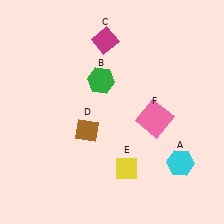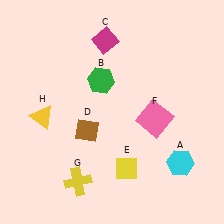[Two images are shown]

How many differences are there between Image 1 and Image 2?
There are 2 differences between the two images.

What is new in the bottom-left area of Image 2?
A yellow triangle (H) was added in the bottom-left area of Image 2.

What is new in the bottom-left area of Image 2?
A yellow cross (G) was added in the bottom-left area of Image 2.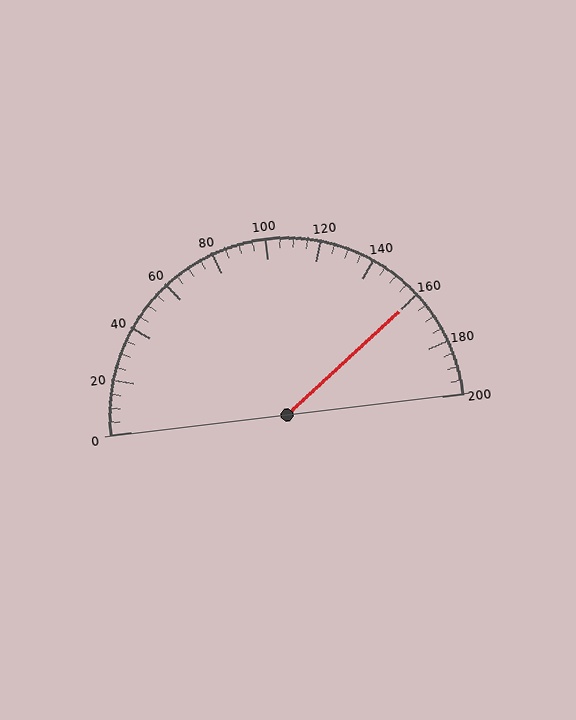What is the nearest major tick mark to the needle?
The nearest major tick mark is 160.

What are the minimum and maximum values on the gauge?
The gauge ranges from 0 to 200.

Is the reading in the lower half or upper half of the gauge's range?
The reading is in the upper half of the range (0 to 200).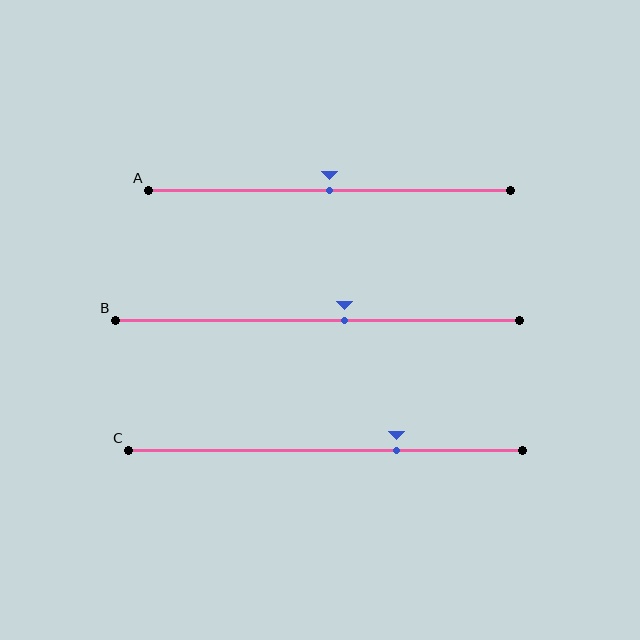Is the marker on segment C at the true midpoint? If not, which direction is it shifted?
No, the marker on segment C is shifted to the right by about 18% of the segment length.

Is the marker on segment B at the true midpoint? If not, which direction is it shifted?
No, the marker on segment B is shifted to the right by about 7% of the segment length.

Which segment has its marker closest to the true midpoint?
Segment A has its marker closest to the true midpoint.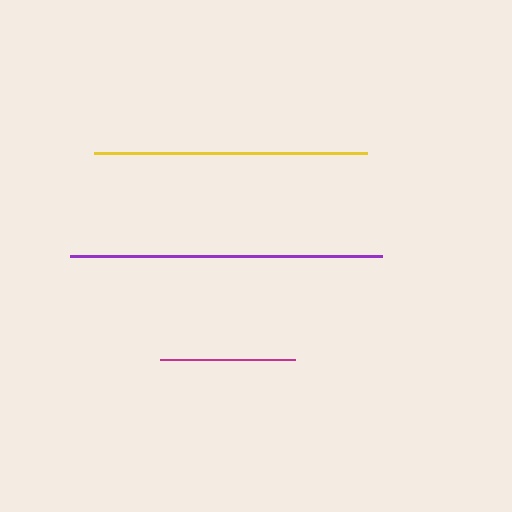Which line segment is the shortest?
The magenta line is the shortest at approximately 135 pixels.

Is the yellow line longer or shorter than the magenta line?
The yellow line is longer than the magenta line.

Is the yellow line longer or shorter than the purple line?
The purple line is longer than the yellow line.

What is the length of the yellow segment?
The yellow segment is approximately 273 pixels long.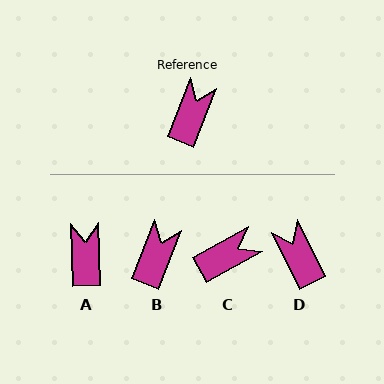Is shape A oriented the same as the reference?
No, it is off by about 24 degrees.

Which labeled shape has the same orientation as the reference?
B.